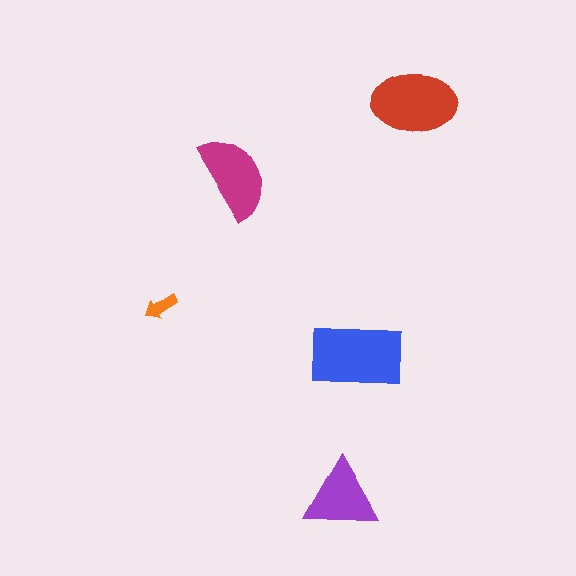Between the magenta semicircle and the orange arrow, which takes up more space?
The magenta semicircle.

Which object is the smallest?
The orange arrow.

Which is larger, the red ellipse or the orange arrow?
The red ellipse.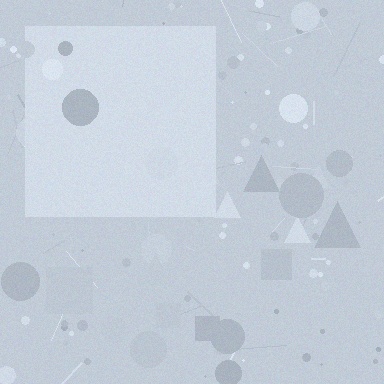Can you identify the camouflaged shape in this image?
The camouflaged shape is a square.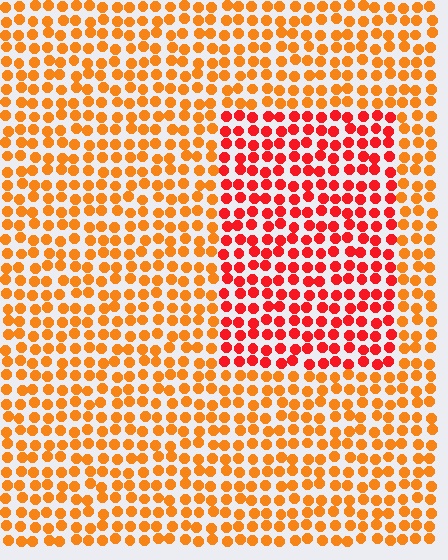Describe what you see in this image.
The image is filled with small orange elements in a uniform arrangement. A rectangle-shaped region is visible where the elements are tinted to a slightly different hue, forming a subtle color boundary.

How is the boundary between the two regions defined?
The boundary is defined purely by a slight shift in hue (about 32 degrees). Spacing, size, and orientation are identical on both sides.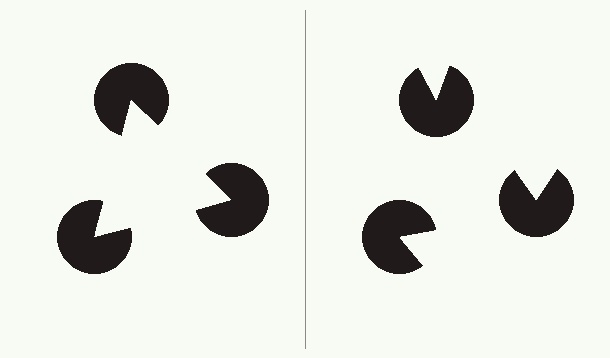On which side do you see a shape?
An illusory triangle appears on the left side. On the right side the wedge cuts are rotated, so no coherent shape forms.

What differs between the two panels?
The pac-man discs are positioned identically on both sides; only the wedge orientations differ. On the left they align to a triangle; on the right they are misaligned.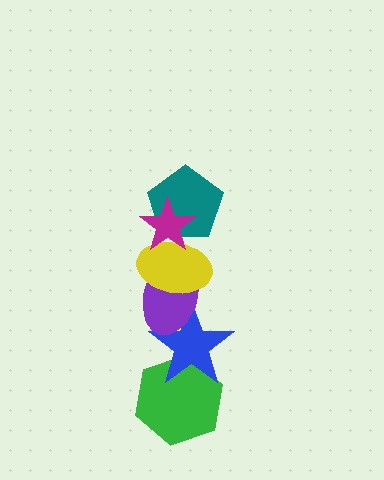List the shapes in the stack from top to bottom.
From top to bottom: the magenta star, the teal pentagon, the yellow ellipse, the purple ellipse, the blue star, the green hexagon.